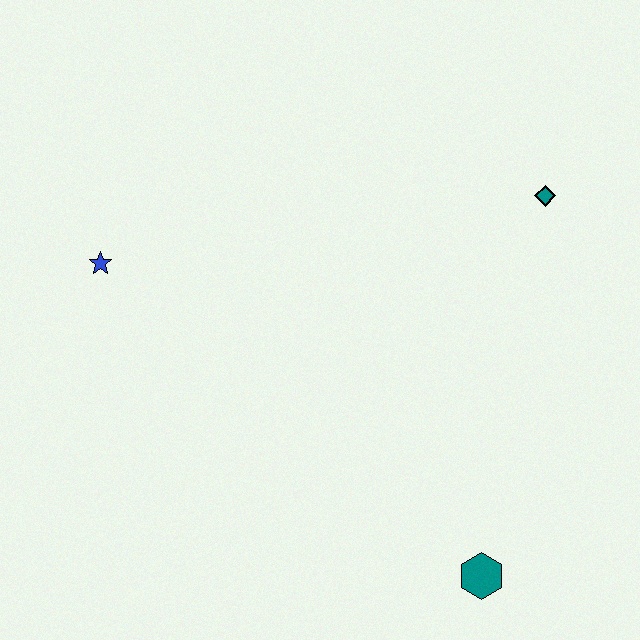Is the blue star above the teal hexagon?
Yes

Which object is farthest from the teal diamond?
The blue star is farthest from the teal diamond.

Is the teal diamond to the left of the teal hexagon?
No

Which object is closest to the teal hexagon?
The teal diamond is closest to the teal hexagon.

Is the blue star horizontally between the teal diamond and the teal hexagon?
No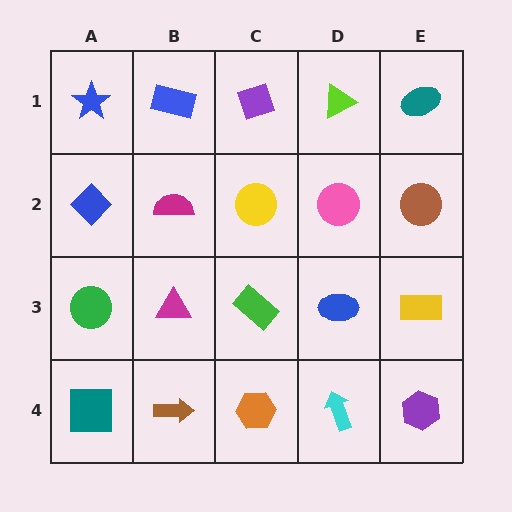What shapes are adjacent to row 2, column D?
A lime triangle (row 1, column D), a blue ellipse (row 3, column D), a yellow circle (row 2, column C), a brown circle (row 2, column E).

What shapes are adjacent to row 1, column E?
A brown circle (row 2, column E), a lime triangle (row 1, column D).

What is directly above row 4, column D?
A blue ellipse.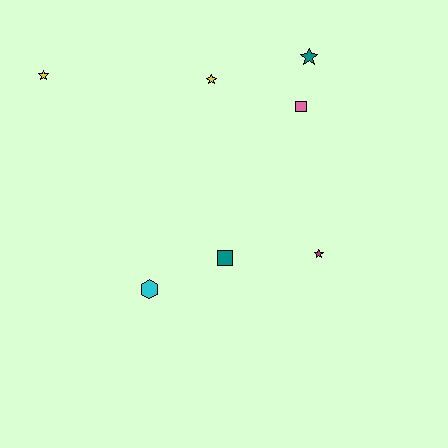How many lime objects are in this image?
There are no lime objects.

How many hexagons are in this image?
There is 1 hexagon.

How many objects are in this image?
There are 7 objects.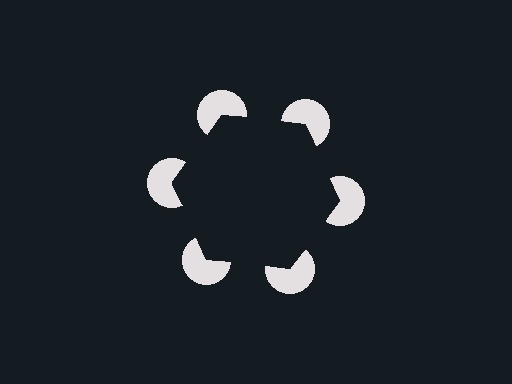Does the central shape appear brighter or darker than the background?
It typically appears slightly darker than the background, even though no actual brightness change is drawn.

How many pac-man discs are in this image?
There are 6 — one at each vertex of the illusory hexagon.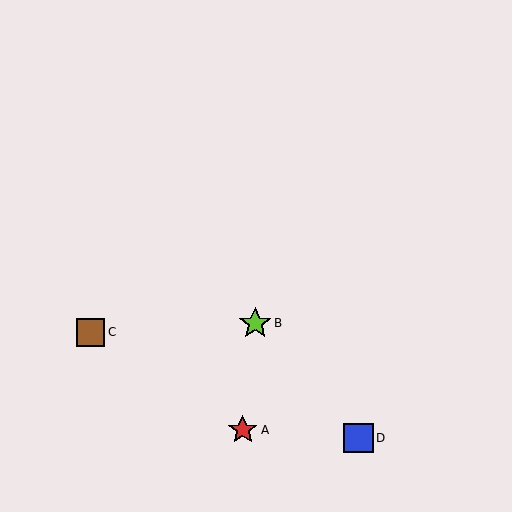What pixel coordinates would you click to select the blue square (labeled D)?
Click at (358, 438) to select the blue square D.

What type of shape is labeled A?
Shape A is a red star.